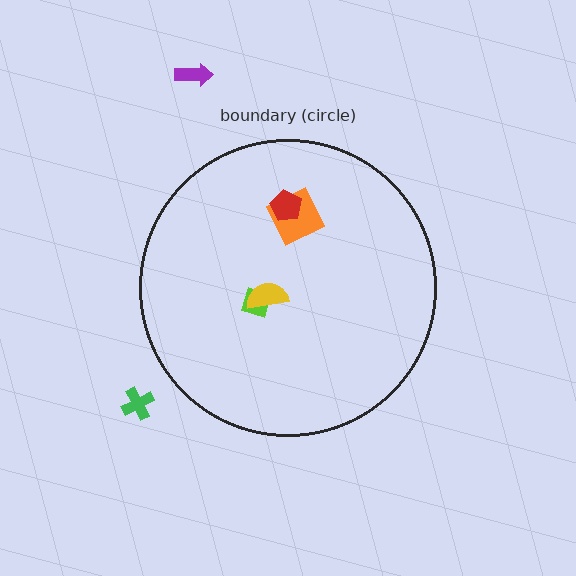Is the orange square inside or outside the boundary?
Inside.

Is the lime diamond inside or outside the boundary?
Inside.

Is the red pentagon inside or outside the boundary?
Inside.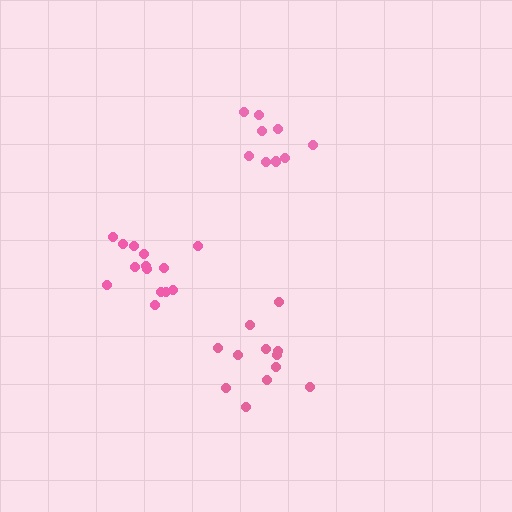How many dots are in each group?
Group 1: 14 dots, Group 2: 10 dots, Group 3: 12 dots (36 total).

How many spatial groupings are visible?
There are 3 spatial groupings.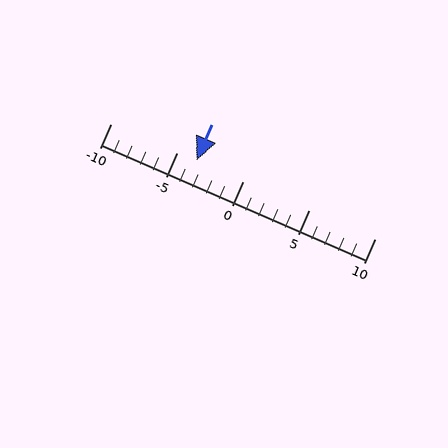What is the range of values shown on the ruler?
The ruler shows values from -10 to 10.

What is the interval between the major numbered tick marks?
The major tick marks are spaced 5 units apart.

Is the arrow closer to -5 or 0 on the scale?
The arrow is closer to -5.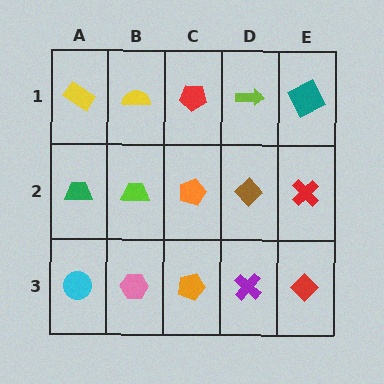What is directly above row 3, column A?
A green trapezoid.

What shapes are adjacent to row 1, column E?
A red cross (row 2, column E), a lime arrow (row 1, column D).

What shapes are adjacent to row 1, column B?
A lime trapezoid (row 2, column B), a yellow rectangle (row 1, column A), a red pentagon (row 1, column C).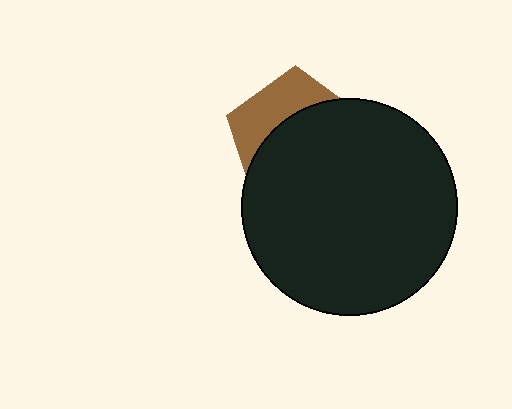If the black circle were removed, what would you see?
You would see the complete brown pentagon.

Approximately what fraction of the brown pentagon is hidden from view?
Roughly 65% of the brown pentagon is hidden behind the black circle.